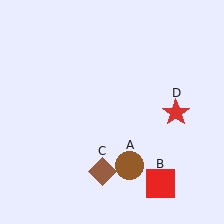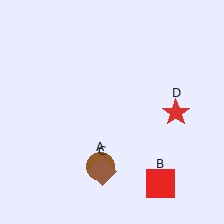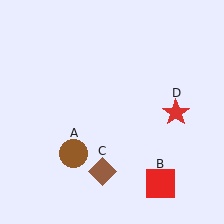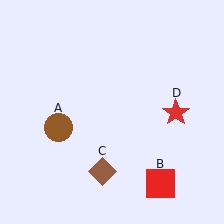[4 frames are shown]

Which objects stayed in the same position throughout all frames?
Red square (object B) and brown diamond (object C) and red star (object D) remained stationary.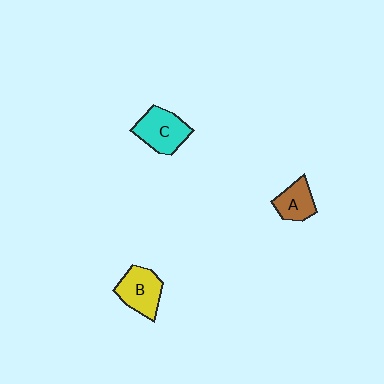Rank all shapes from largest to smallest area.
From largest to smallest: C (cyan), B (yellow), A (brown).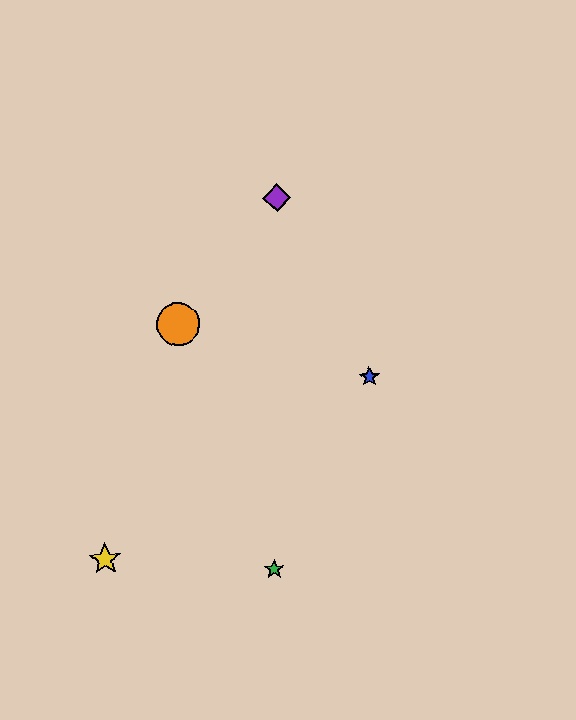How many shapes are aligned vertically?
2 shapes (the red circle, the orange circle) are aligned vertically.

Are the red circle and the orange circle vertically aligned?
Yes, both are at x≈179.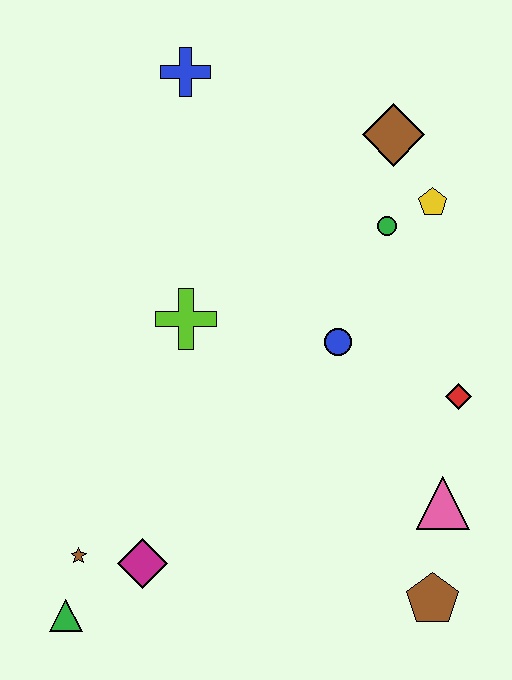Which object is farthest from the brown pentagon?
The blue cross is farthest from the brown pentagon.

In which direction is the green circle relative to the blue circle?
The green circle is above the blue circle.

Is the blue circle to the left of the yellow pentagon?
Yes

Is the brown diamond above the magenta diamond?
Yes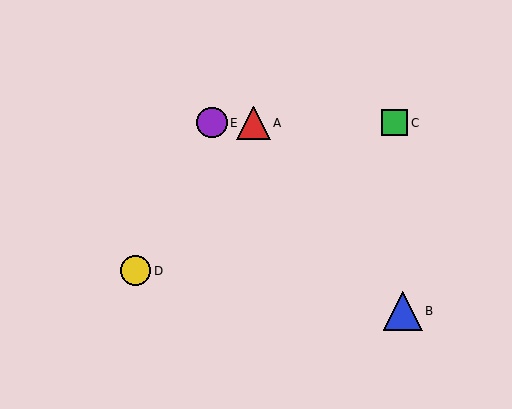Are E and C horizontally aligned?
Yes, both are at y≈123.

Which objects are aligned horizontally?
Objects A, C, E are aligned horizontally.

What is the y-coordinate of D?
Object D is at y≈271.